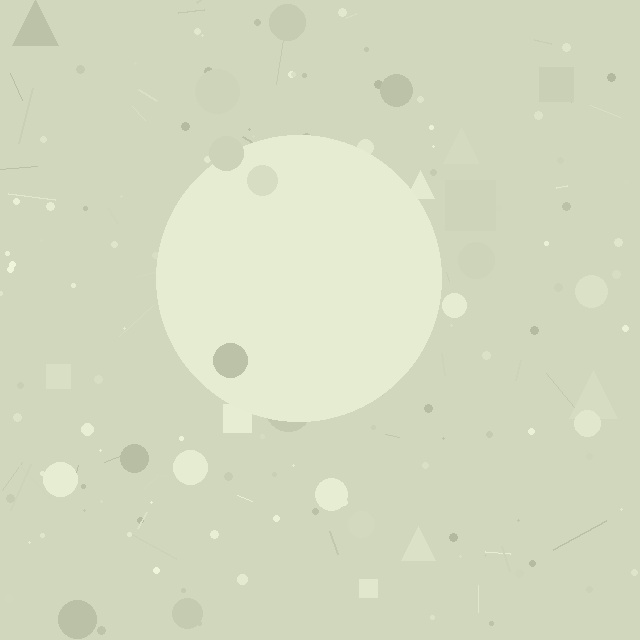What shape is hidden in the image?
A circle is hidden in the image.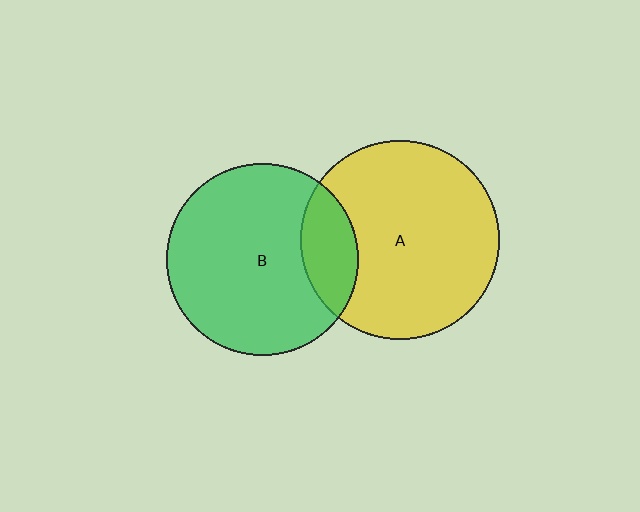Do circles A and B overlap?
Yes.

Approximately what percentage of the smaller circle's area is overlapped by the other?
Approximately 20%.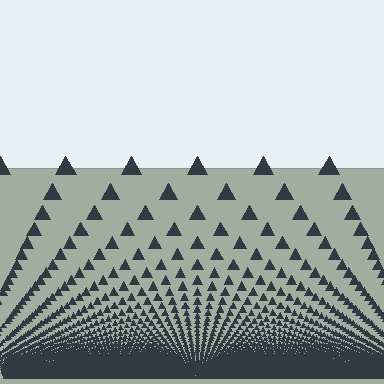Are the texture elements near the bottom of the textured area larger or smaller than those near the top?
Smaller. The gradient is inverted — elements near the bottom are smaller and denser.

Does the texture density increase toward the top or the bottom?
Density increases toward the bottom.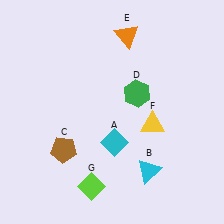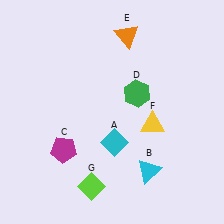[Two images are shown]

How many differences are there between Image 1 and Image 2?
There is 1 difference between the two images.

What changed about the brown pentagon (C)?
In Image 1, C is brown. In Image 2, it changed to magenta.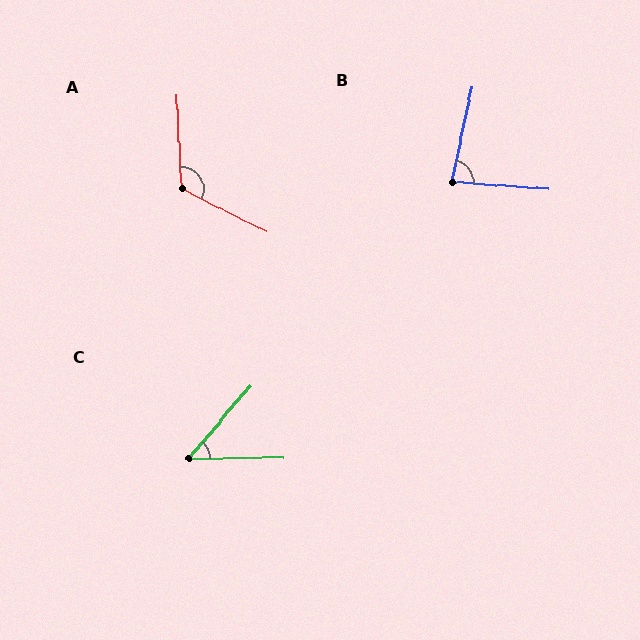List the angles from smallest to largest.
C (49°), B (82°), A (119°).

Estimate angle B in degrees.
Approximately 82 degrees.